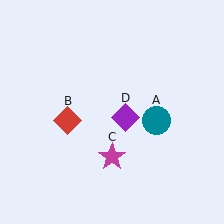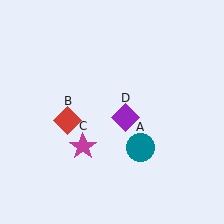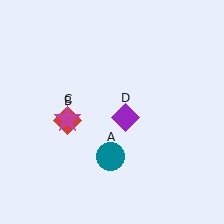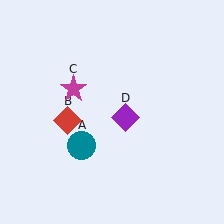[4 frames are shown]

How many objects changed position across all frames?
2 objects changed position: teal circle (object A), magenta star (object C).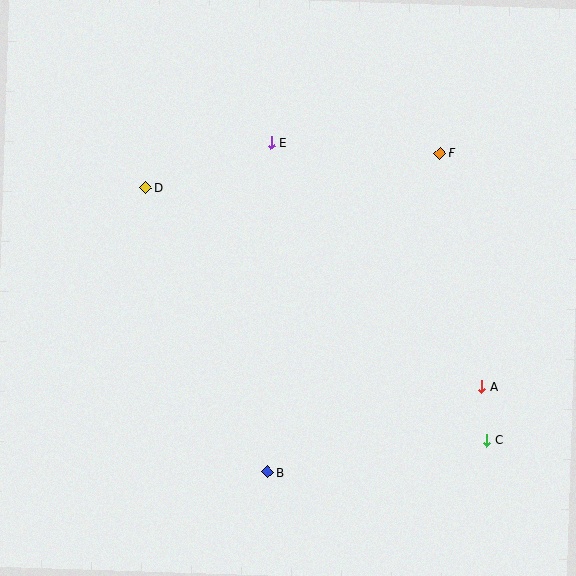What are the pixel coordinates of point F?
Point F is at (440, 153).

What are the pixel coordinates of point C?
Point C is at (487, 440).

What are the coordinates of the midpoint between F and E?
The midpoint between F and E is at (355, 148).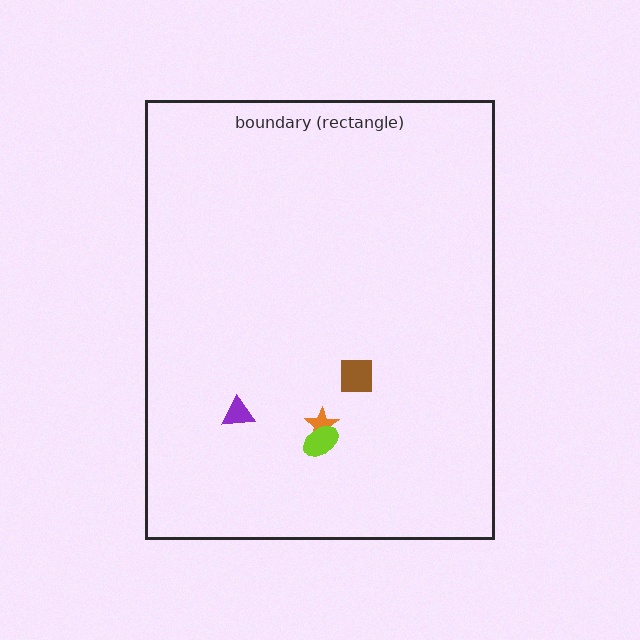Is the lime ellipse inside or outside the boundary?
Inside.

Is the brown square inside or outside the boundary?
Inside.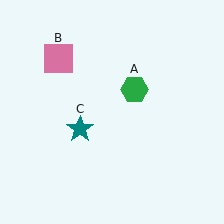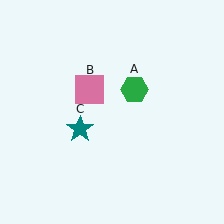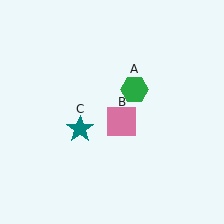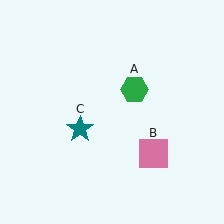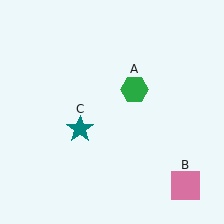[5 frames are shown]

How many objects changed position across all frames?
1 object changed position: pink square (object B).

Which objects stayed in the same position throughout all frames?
Green hexagon (object A) and teal star (object C) remained stationary.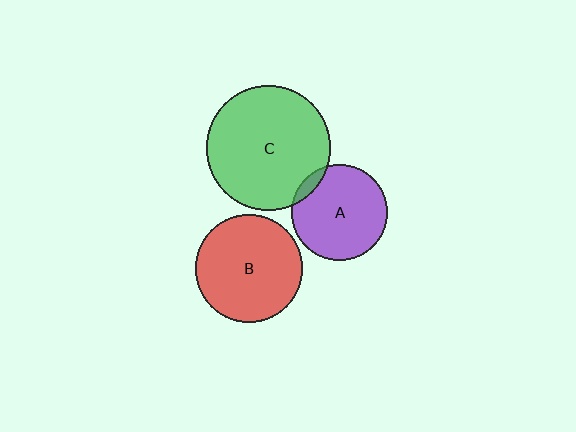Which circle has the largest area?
Circle C (green).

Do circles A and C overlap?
Yes.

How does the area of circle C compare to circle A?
Approximately 1.7 times.